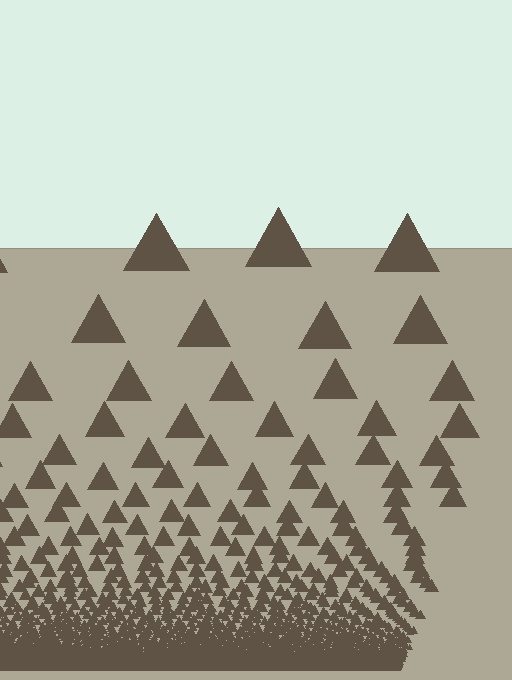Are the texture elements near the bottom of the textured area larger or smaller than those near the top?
Smaller. The gradient is inverted — elements near the bottom are smaller and denser.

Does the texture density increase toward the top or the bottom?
Density increases toward the bottom.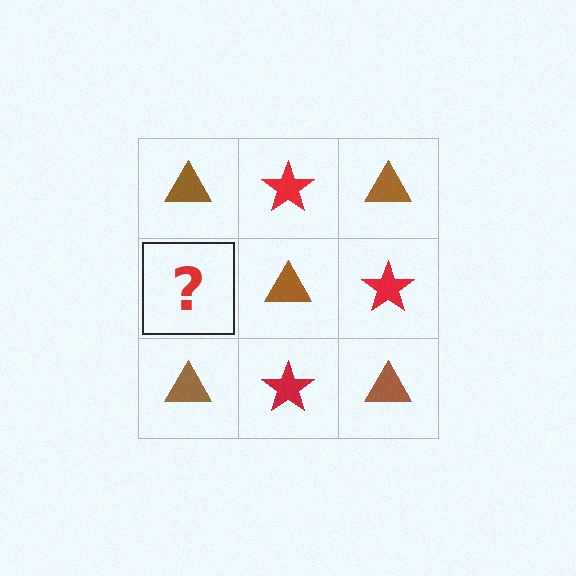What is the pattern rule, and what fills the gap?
The rule is that it alternates brown triangle and red star in a checkerboard pattern. The gap should be filled with a red star.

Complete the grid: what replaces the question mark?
The question mark should be replaced with a red star.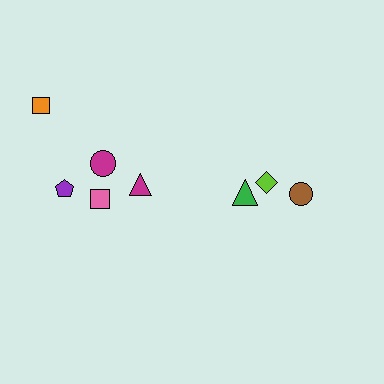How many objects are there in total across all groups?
There are 8 objects.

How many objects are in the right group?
There are 3 objects.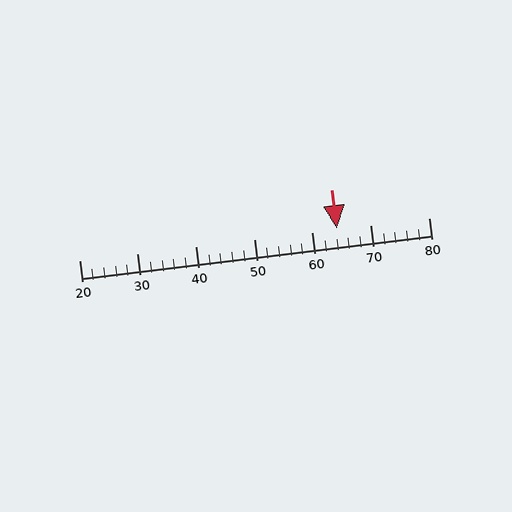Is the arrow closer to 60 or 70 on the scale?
The arrow is closer to 60.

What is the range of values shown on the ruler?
The ruler shows values from 20 to 80.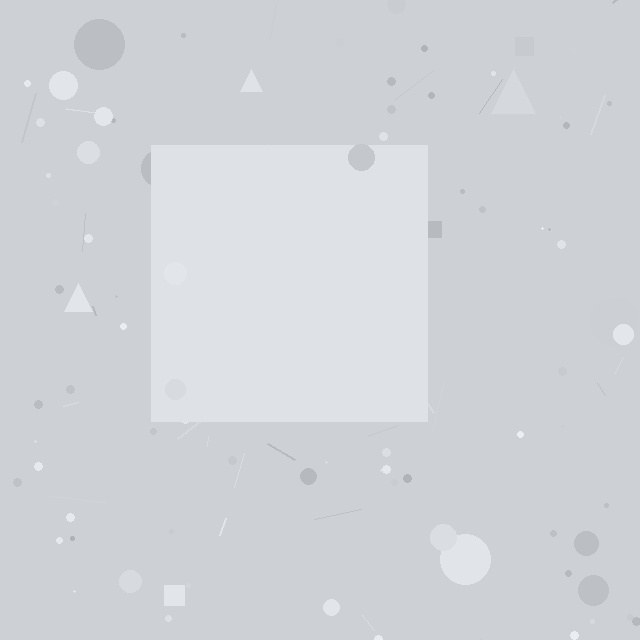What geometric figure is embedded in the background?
A square is embedded in the background.